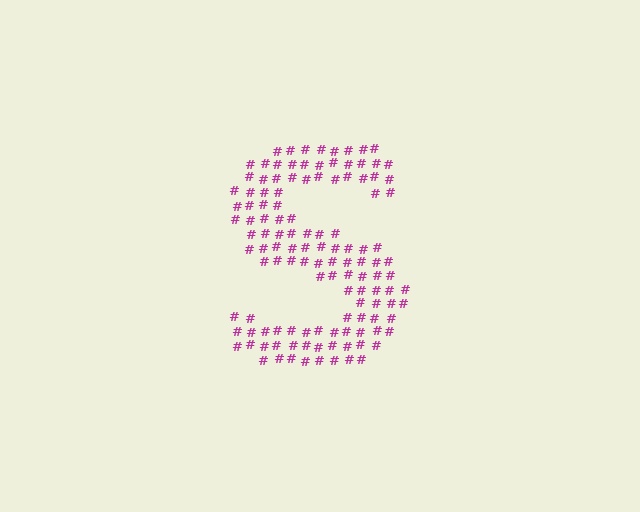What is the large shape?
The large shape is the letter S.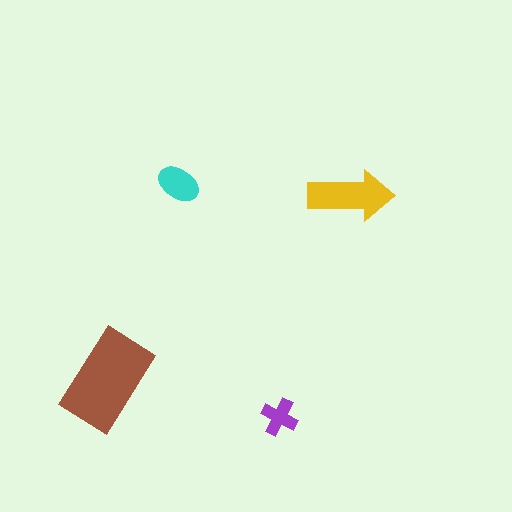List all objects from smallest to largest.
The purple cross, the cyan ellipse, the yellow arrow, the brown rectangle.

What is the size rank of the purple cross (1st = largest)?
4th.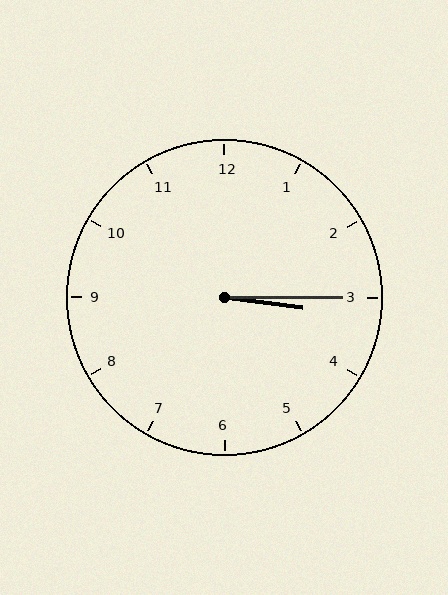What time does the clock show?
3:15.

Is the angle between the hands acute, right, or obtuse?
It is acute.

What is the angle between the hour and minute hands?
Approximately 8 degrees.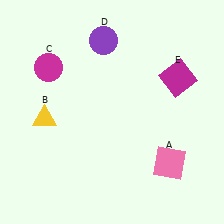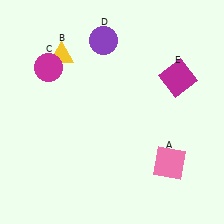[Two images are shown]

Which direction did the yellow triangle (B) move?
The yellow triangle (B) moved up.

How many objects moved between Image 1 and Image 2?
1 object moved between the two images.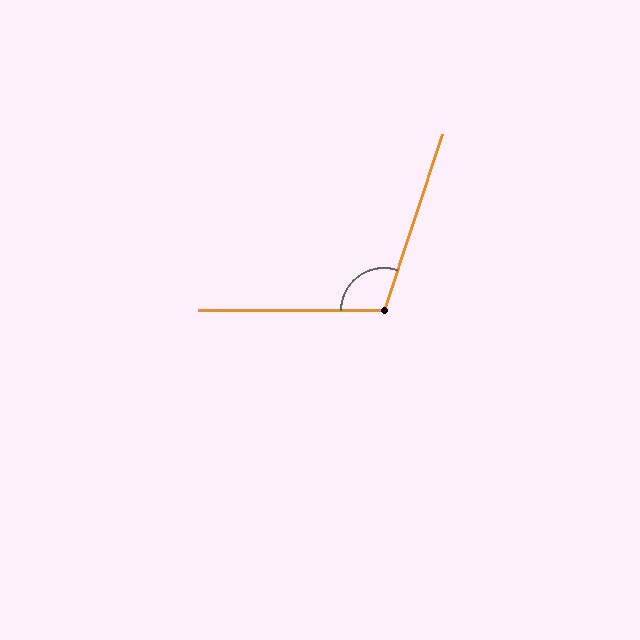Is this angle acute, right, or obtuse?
It is obtuse.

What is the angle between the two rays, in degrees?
Approximately 108 degrees.